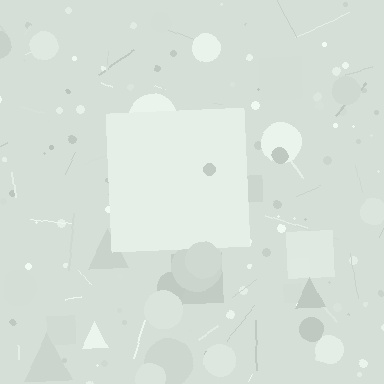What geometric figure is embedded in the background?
A square is embedded in the background.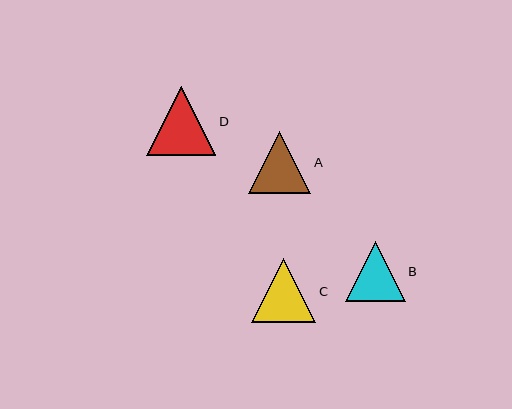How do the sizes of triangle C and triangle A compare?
Triangle C and triangle A are approximately the same size.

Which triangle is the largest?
Triangle D is the largest with a size of approximately 69 pixels.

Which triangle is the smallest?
Triangle B is the smallest with a size of approximately 60 pixels.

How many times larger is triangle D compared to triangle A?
Triangle D is approximately 1.1 times the size of triangle A.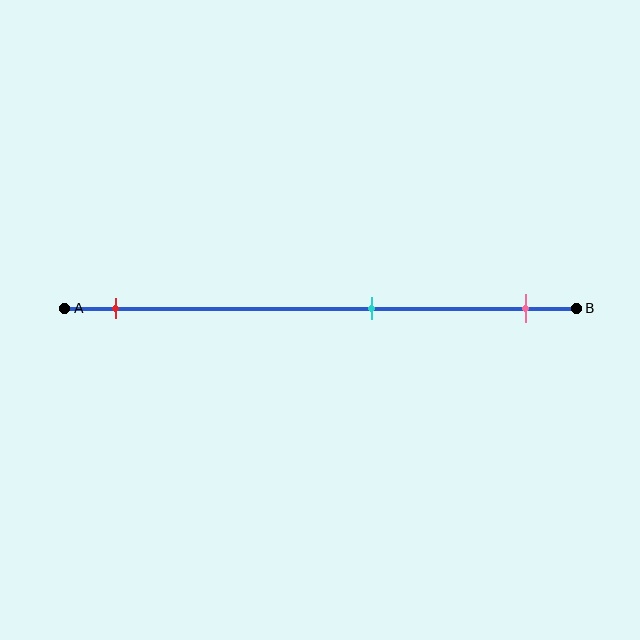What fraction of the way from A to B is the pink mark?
The pink mark is approximately 90% (0.9) of the way from A to B.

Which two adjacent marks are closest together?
The cyan and pink marks are the closest adjacent pair.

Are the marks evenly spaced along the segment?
No, the marks are not evenly spaced.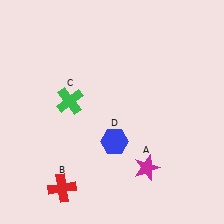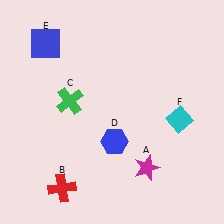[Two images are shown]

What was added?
A blue square (E), a cyan diamond (F) were added in Image 2.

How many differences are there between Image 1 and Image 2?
There are 2 differences between the two images.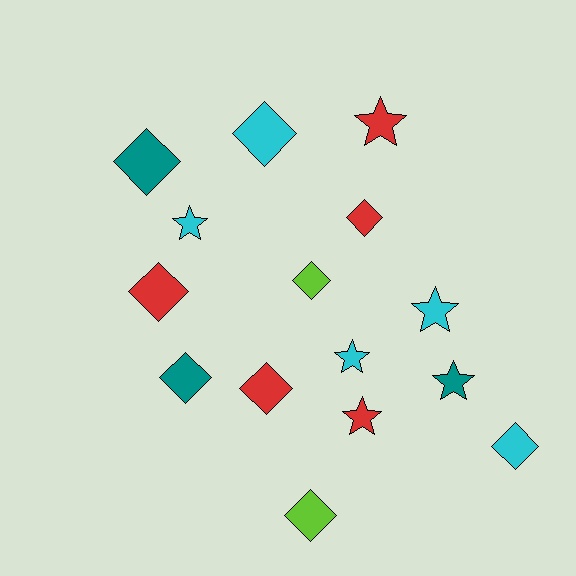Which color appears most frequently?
Red, with 5 objects.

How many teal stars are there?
There is 1 teal star.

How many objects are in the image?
There are 15 objects.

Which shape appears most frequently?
Diamond, with 9 objects.